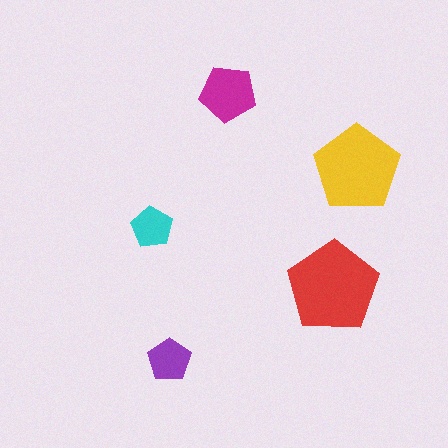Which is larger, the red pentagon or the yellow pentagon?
The red one.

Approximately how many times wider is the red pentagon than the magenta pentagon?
About 1.5 times wider.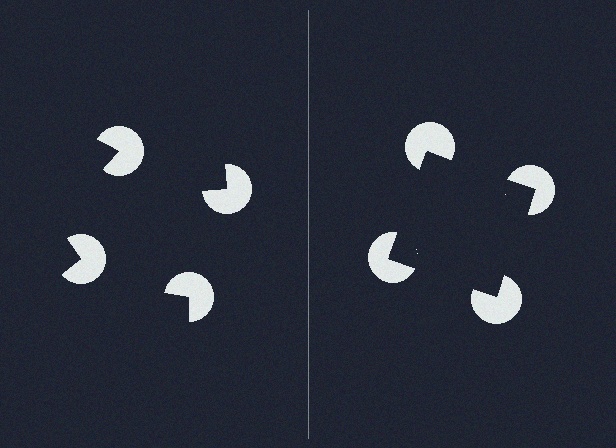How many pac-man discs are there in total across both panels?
8 — 4 on each side.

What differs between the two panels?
The pac-man discs are positioned identically on both sides; only the wedge orientations differ. On the right they align to a square; on the left they are misaligned.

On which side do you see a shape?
An illusory square appears on the right side. On the left side the wedge cuts are rotated, so no coherent shape forms.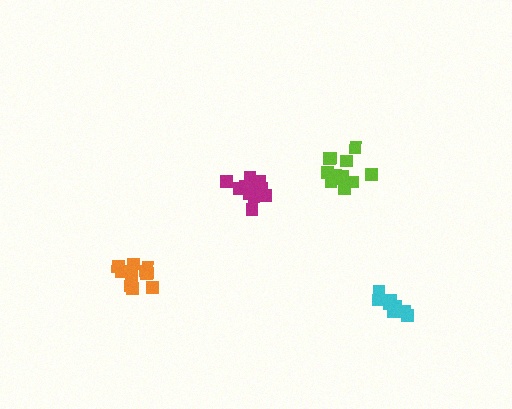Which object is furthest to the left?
The orange cluster is leftmost.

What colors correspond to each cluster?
The clusters are colored: orange, lime, cyan, magenta.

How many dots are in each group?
Group 1: 14 dots, Group 2: 14 dots, Group 3: 8 dots, Group 4: 12 dots (48 total).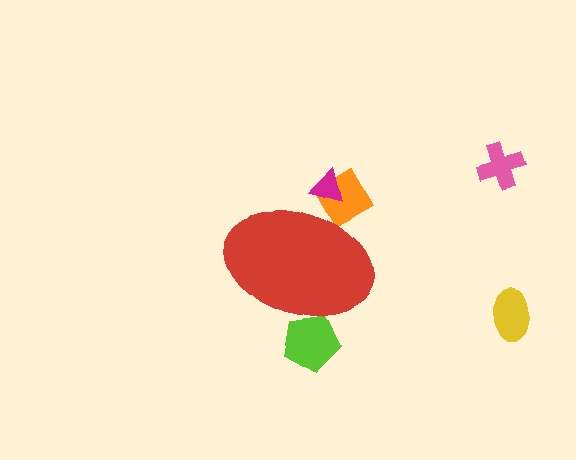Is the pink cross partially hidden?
No, the pink cross is fully visible.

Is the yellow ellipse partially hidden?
No, the yellow ellipse is fully visible.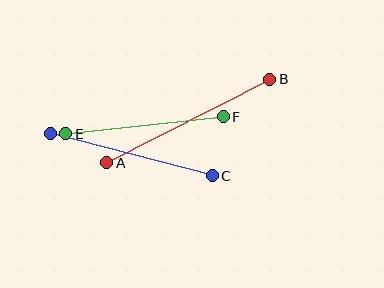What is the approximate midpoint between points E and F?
The midpoint is at approximately (144, 125) pixels.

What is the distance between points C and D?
The distance is approximately 167 pixels.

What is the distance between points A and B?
The distance is approximately 183 pixels.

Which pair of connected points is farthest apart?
Points A and B are farthest apart.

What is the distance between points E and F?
The distance is approximately 158 pixels.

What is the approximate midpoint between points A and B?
The midpoint is at approximately (188, 121) pixels.